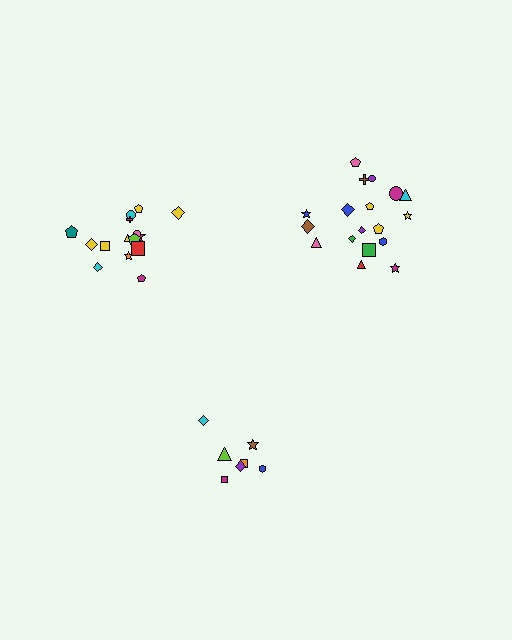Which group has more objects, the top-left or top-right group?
The top-right group.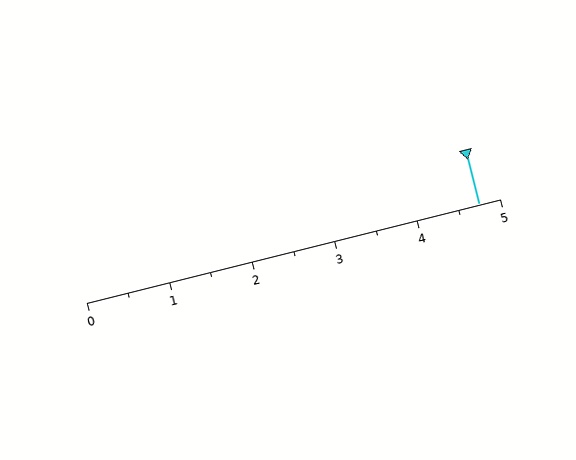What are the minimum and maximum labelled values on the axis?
The axis runs from 0 to 5.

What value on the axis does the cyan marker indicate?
The marker indicates approximately 4.8.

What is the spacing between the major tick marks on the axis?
The major ticks are spaced 1 apart.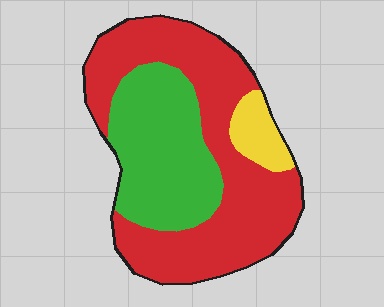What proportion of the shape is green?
Green takes up about one third (1/3) of the shape.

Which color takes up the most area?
Red, at roughly 60%.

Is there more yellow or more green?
Green.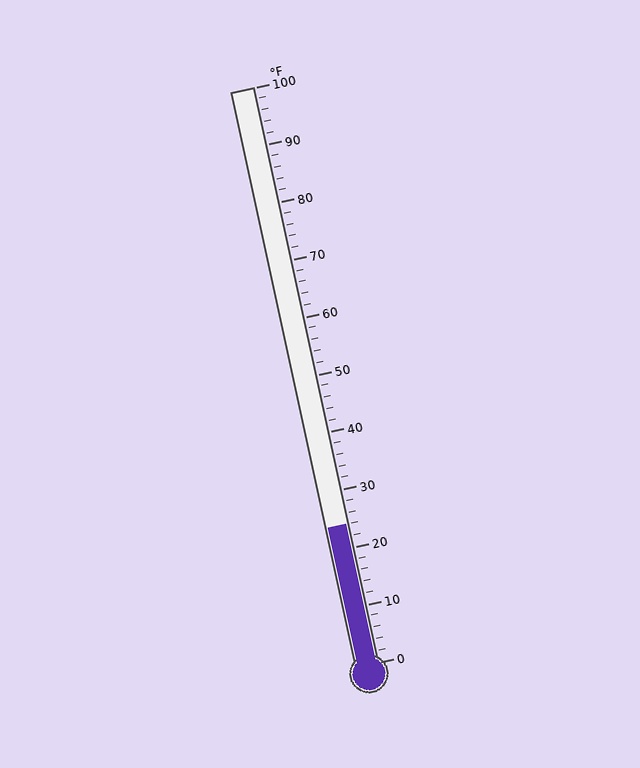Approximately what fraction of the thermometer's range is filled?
The thermometer is filled to approximately 25% of its range.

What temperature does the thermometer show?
The thermometer shows approximately 24°F.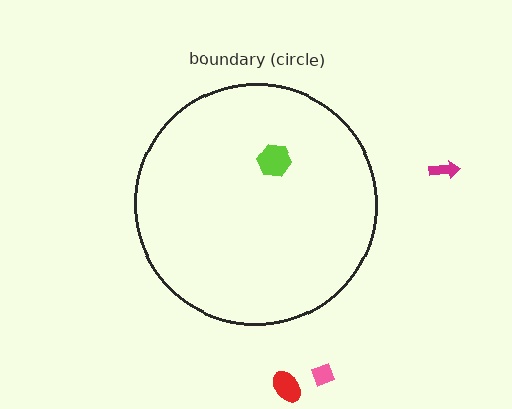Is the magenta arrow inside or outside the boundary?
Outside.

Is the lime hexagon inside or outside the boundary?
Inside.